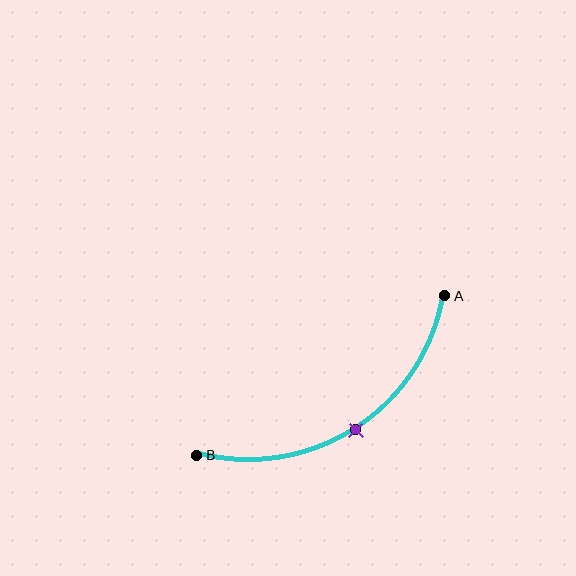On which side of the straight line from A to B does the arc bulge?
The arc bulges below the straight line connecting A and B.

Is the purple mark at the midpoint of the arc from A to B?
Yes. The purple mark lies on the arc at equal arc-length from both A and B — it is the arc midpoint.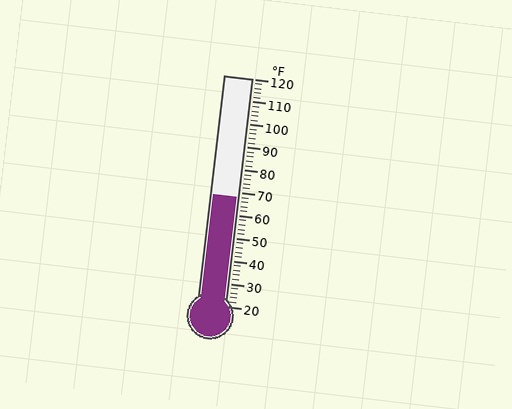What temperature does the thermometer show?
The thermometer shows approximately 68°F.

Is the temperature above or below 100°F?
The temperature is below 100°F.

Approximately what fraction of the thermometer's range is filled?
The thermometer is filled to approximately 50% of its range.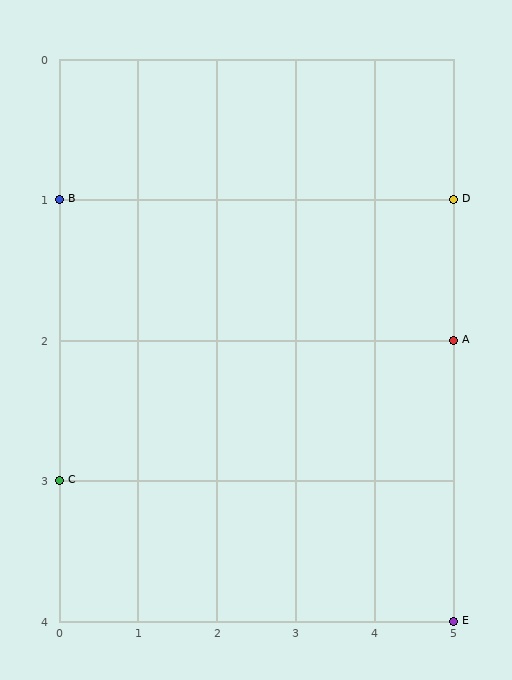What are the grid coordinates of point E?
Point E is at grid coordinates (5, 4).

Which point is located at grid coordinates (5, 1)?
Point D is at (5, 1).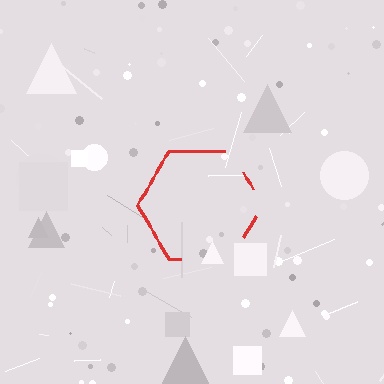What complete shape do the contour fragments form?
The contour fragments form a hexagon.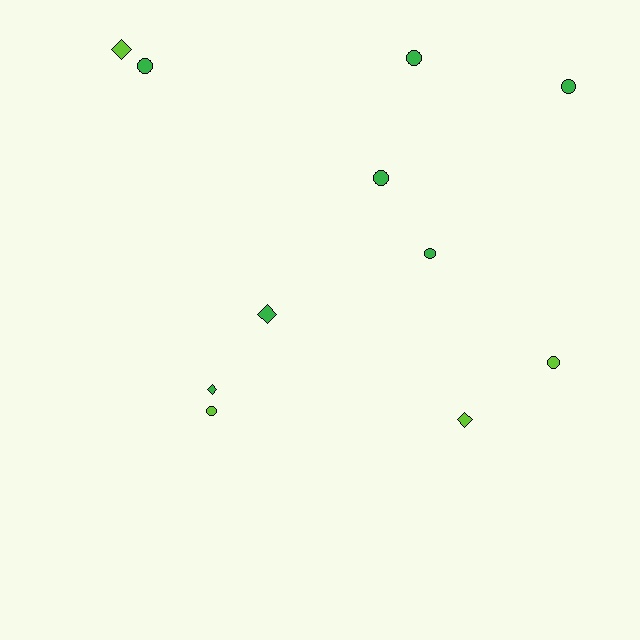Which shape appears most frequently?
Circle, with 7 objects.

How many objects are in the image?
There are 11 objects.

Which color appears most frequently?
Green, with 7 objects.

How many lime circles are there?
There are 2 lime circles.